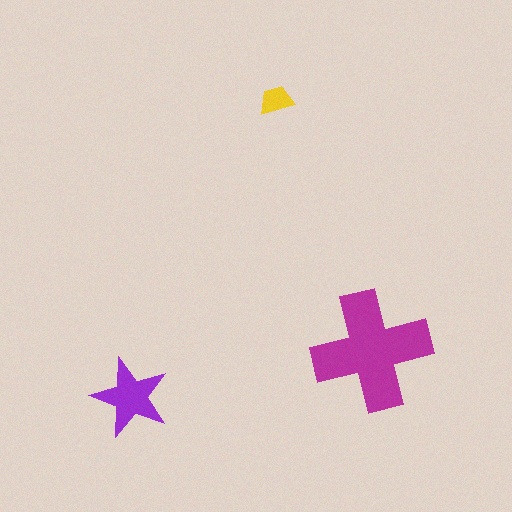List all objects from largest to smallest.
The magenta cross, the purple star, the yellow trapezoid.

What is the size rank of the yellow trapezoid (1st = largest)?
3rd.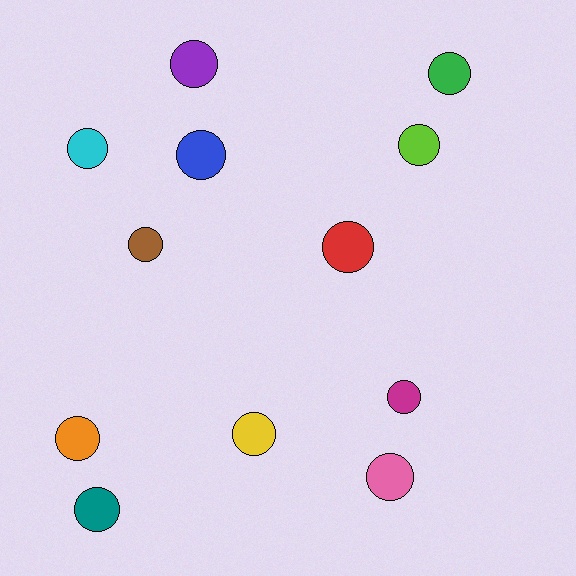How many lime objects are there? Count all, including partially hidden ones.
There is 1 lime object.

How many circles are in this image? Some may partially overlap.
There are 12 circles.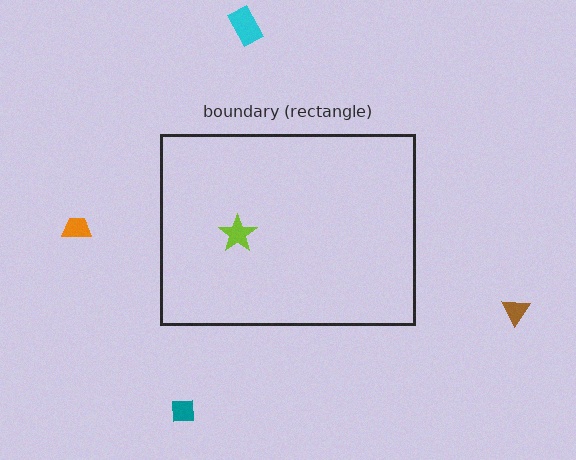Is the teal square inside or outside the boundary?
Outside.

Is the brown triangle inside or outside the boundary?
Outside.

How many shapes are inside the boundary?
1 inside, 4 outside.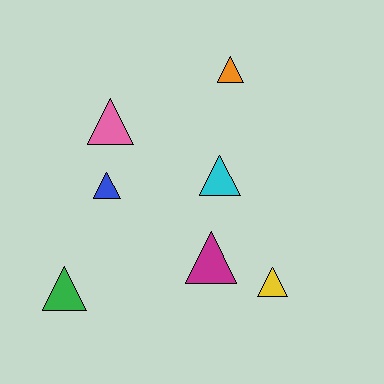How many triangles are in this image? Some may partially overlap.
There are 7 triangles.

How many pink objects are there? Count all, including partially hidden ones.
There is 1 pink object.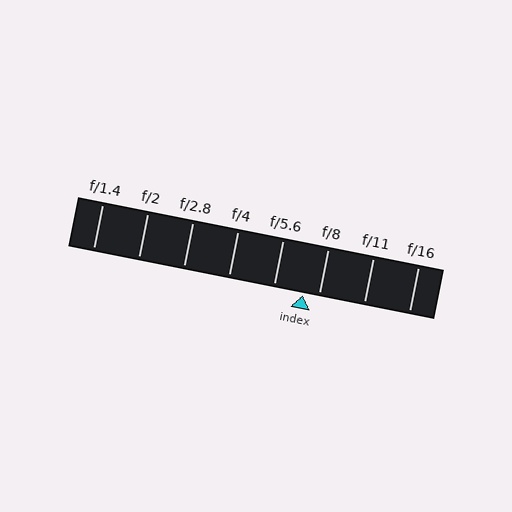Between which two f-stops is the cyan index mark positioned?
The index mark is between f/5.6 and f/8.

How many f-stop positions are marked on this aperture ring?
There are 8 f-stop positions marked.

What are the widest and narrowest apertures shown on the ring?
The widest aperture shown is f/1.4 and the narrowest is f/16.